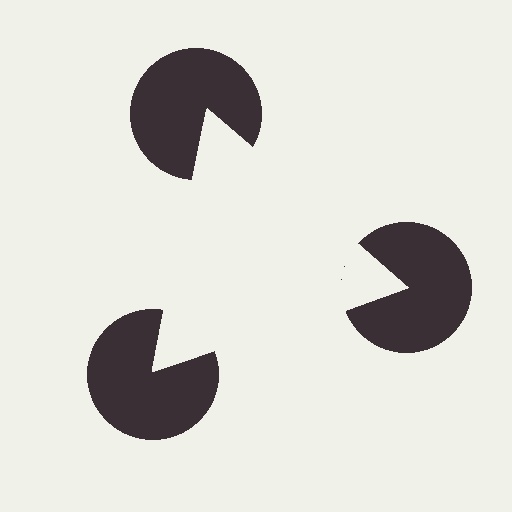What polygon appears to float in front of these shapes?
An illusory triangle — its edges are inferred from the aligned wedge cuts in the pac-man discs, not physically drawn.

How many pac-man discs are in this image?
There are 3 — one at each vertex of the illusory triangle.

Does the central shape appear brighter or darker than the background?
It typically appears slightly brighter than the background, even though no actual brightness change is drawn.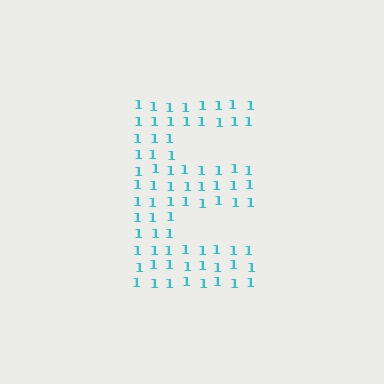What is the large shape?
The large shape is the letter E.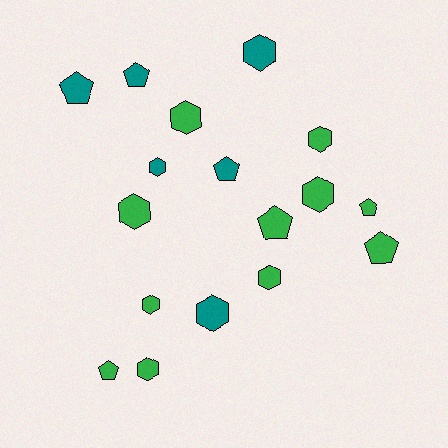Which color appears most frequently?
Green, with 11 objects.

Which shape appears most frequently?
Hexagon, with 10 objects.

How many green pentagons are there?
There are 4 green pentagons.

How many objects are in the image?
There are 17 objects.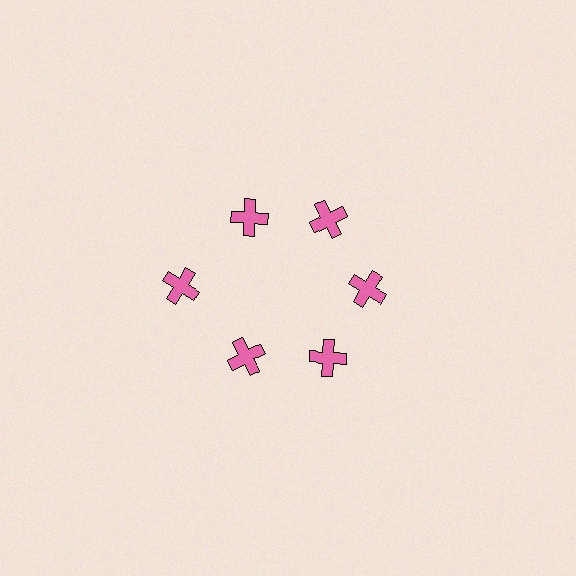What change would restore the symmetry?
The symmetry would be restored by moving it inward, back onto the ring so that all 6 crosses sit at equal angles and equal distance from the center.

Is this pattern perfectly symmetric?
No. The 6 pink crosses are arranged in a ring, but one element near the 9 o'clock position is pushed outward from the center, breaking the 6-fold rotational symmetry.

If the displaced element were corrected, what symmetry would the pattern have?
It would have 6-fold rotational symmetry — the pattern would map onto itself every 60 degrees.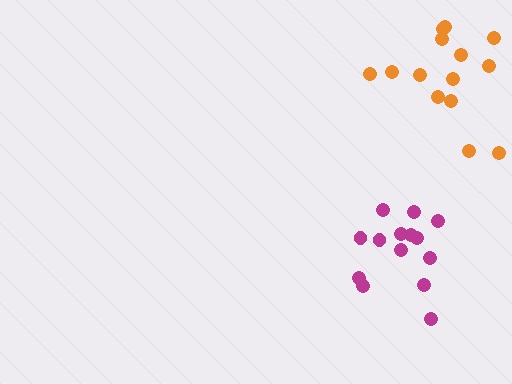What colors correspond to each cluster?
The clusters are colored: magenta, orange.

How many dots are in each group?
Group 1: 14 dots, Group 2: 14 dots (28 total).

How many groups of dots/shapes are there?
There are 2 groups.